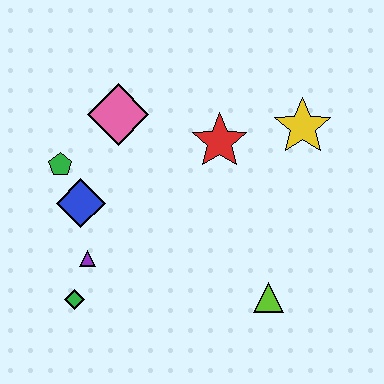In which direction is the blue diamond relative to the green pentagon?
The blue diamond is below the green pentagon.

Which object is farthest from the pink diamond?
The lime triangle is farthest from the pink diamond.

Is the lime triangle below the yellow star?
Yes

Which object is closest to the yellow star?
The red star is closest to the yellow star.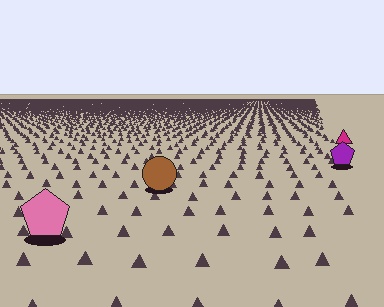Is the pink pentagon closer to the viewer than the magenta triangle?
Yes. The pink pentagon is closer — you can tell from the texture gradient: the ground texture is coarser near it.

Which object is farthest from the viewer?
The magenta triangle is farthest from the viewer. It appears smaller and the ground texture around it is denser.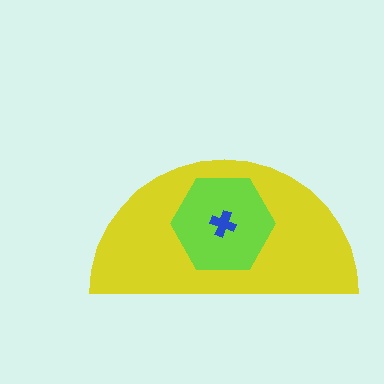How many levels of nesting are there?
3.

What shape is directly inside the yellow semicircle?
The lime hexagon.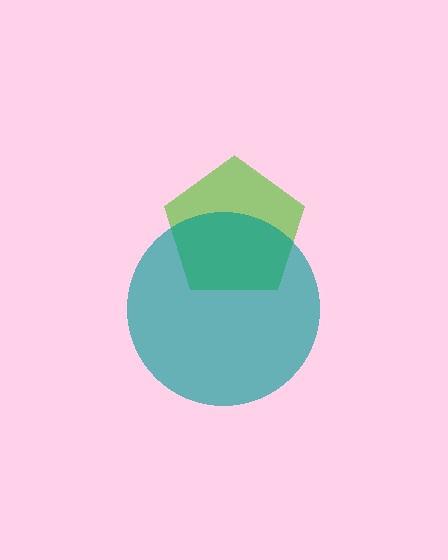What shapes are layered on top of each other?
The layered shapes are: a lime pentagon, a teal circle.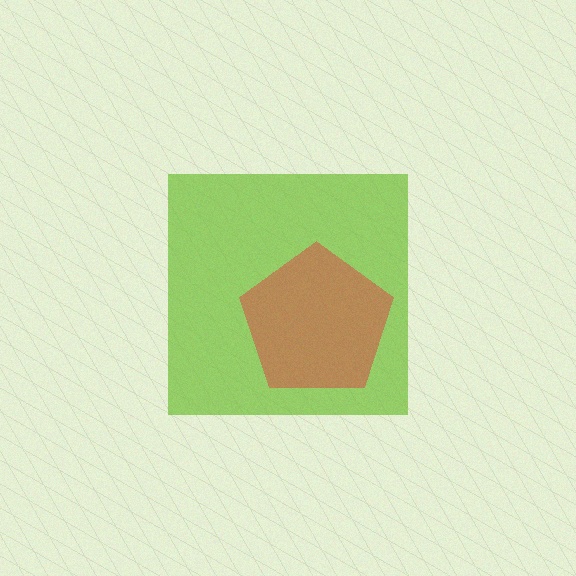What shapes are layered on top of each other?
The layered shapes are: a lime square, a red pentagon.